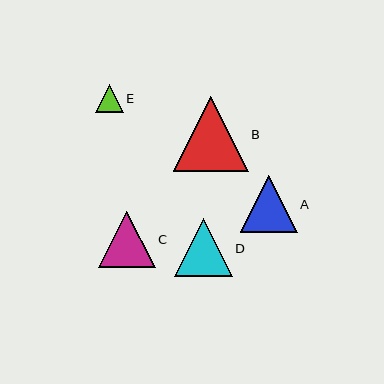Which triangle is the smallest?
Triangle E is the smallest with a size of approximately 28 pixels.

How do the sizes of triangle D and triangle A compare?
Triangle D and triangle A are approximately the same size.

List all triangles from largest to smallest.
From largest to smallest: B, D, A, C, E.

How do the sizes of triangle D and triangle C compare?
Triangle D and triangle C are approximately the same size.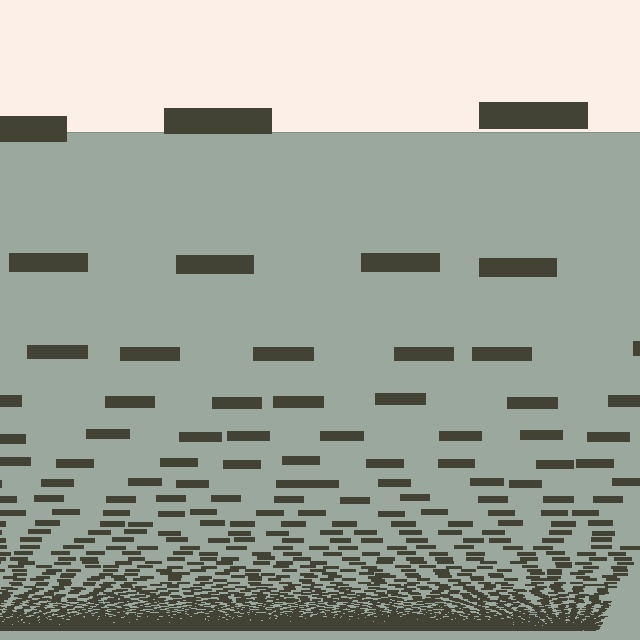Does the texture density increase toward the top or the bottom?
Density increases toward the bottom.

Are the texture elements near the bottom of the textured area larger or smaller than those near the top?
Smaller. The gradient is inverted — elements near the bottom are smaller and denser.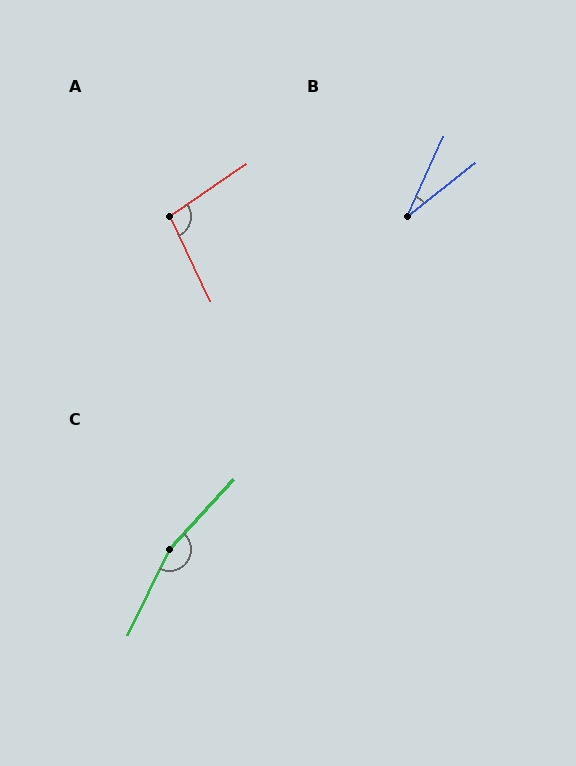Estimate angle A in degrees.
Approximately 99 degrees.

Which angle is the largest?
C, at approximately 163 degrees.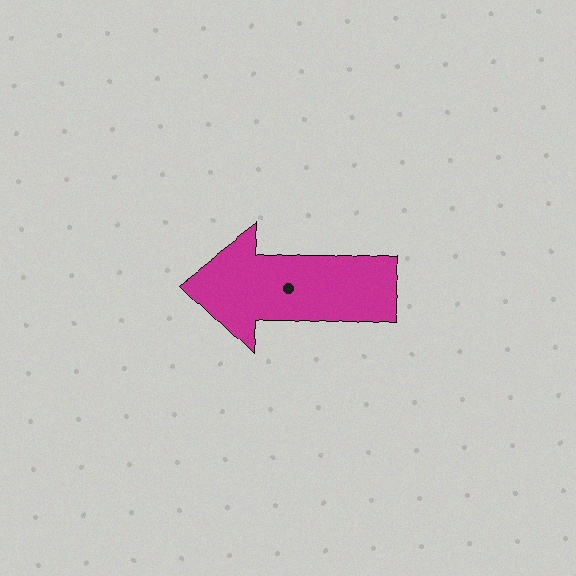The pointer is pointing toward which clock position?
Roughly 9 o'clock.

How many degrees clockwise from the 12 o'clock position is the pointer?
Approximately 273 degrees.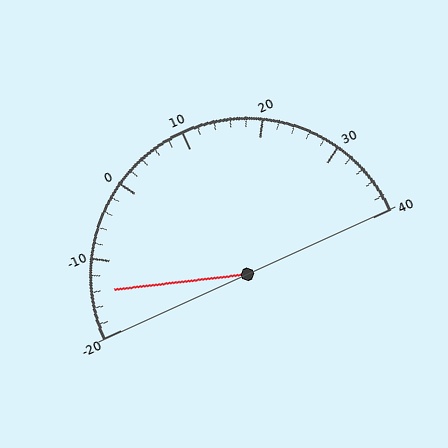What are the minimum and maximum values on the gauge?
The gauge ranges from -20 to 40.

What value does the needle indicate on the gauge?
The needle indicates approximately -14.